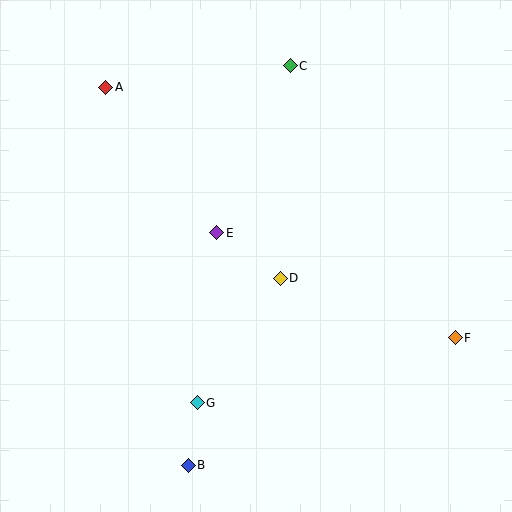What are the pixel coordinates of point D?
Point D is at (280, 278).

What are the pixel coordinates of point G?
Point G is at (197, 403).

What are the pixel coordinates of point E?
Point E is at (217, 233).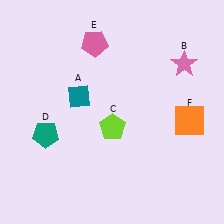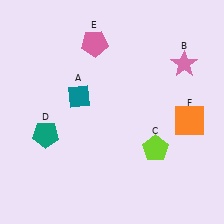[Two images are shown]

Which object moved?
The lime pentagon (C) moved right.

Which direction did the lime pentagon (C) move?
The lime pentagon (C) moved right.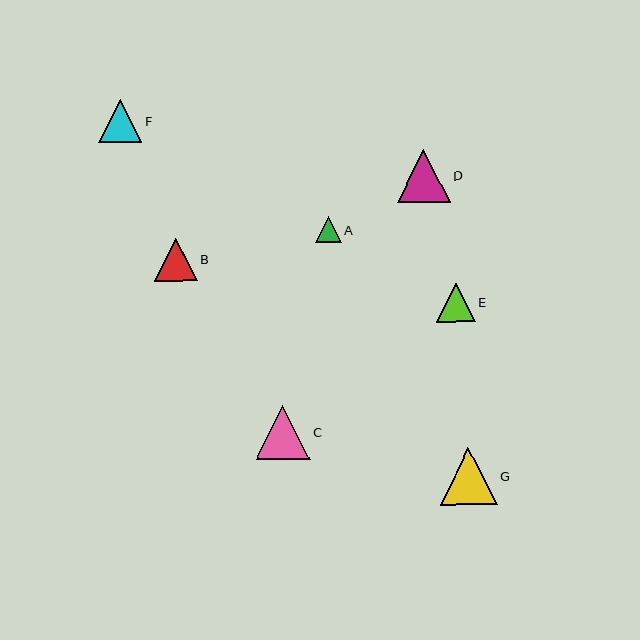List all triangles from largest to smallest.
From largest to smallest: G, C, D, F, B, E, A.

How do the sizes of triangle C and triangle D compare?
Triangle C and triangle D are approximately the same size.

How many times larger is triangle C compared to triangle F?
Triangle C is approximately 1.2 times the size of triangle F.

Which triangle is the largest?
Triangle G is the largest with a size of approximately 56 pixels.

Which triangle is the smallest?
Triangle A is the smallest with a size of approximately 26 pixels.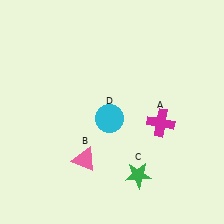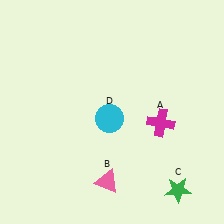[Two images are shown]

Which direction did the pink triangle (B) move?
The pink triangle (B) moved right.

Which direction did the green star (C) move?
The green star (C) moved right.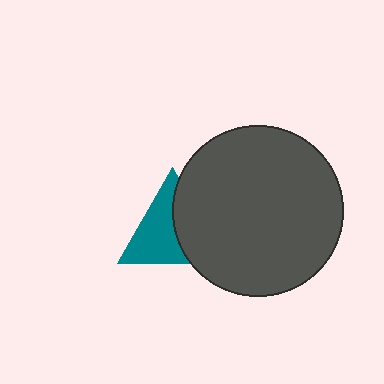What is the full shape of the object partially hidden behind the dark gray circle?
The partially hidden object is a teal triangle.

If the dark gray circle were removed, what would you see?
You would see the complete teal triangle.